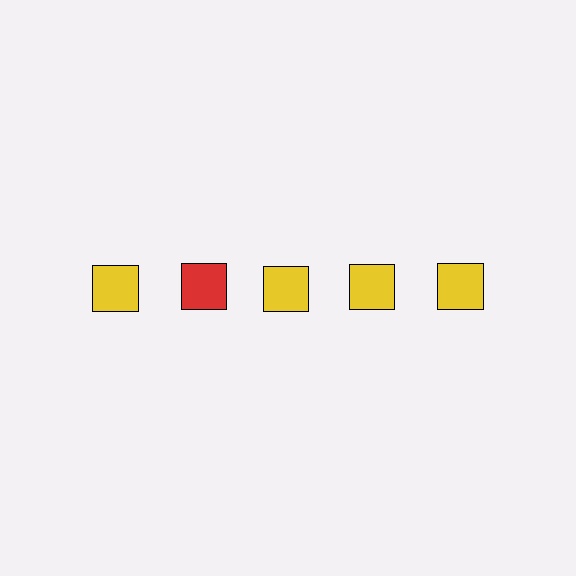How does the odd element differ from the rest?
It has a different color: red instead of yellow.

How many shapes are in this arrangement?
There are 5 shapes arranged in a grid pattern.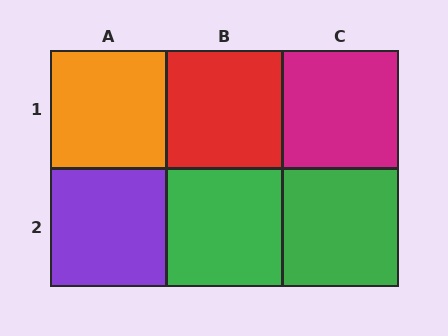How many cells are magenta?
1 cell is magenta.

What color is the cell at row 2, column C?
Green.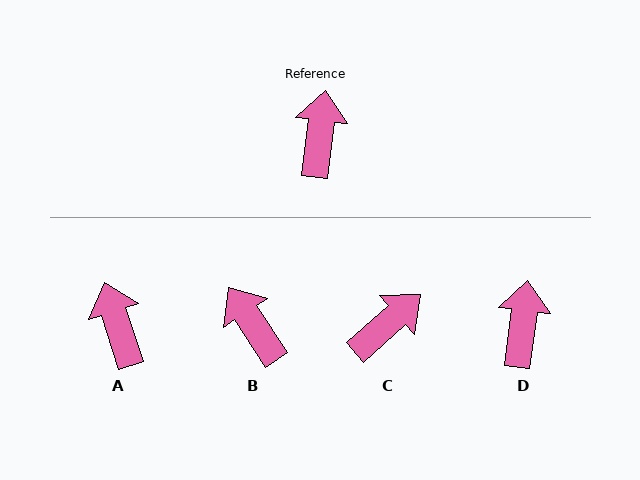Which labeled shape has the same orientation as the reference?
D.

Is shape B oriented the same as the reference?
No, it is off by about 41 degrees.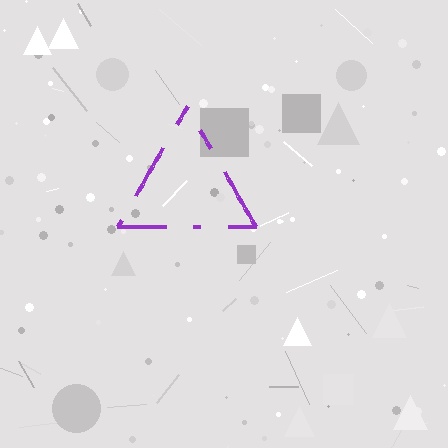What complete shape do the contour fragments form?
The contour fragments form a triangle.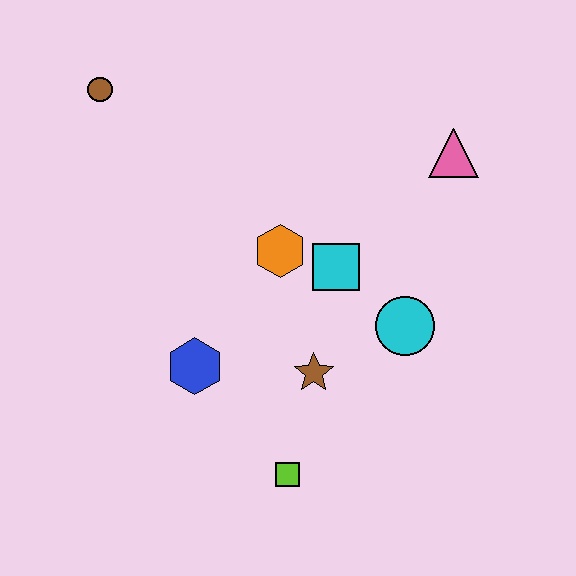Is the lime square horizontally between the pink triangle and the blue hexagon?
Yes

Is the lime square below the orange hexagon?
Yes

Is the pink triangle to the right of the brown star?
Yes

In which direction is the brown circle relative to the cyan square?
The brown circle is to the left of the cyan square.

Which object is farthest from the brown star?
The brown circle is farthest from the brown star.